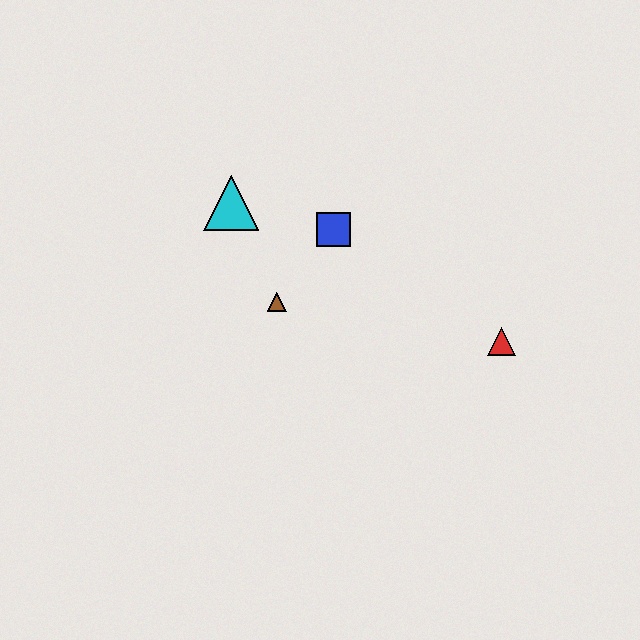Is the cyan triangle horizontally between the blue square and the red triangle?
No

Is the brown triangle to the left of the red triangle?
Yes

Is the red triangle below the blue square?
Yes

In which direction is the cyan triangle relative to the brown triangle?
The cyan triangle is above the brown triangle.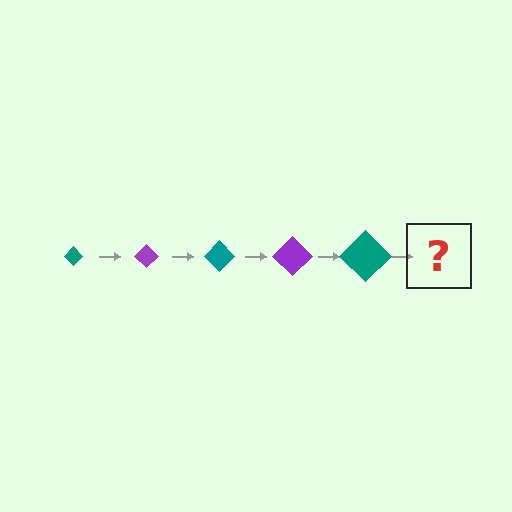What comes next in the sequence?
The next element should be a purple diamond, larger than the previous one.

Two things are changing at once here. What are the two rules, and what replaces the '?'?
The two rules are that the diamond grows larger each step and the color cycles through teal and purple. The '?' should be a purple diamond, larger than the previous one.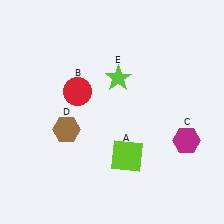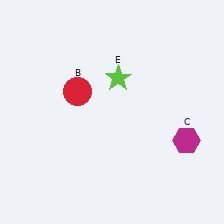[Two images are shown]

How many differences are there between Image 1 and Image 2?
There are 2 differences between the two images.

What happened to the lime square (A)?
The lime square (A) was removed in Image 2. It was in the bottom-right area of Image 1.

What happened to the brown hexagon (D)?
The brown hexagon (D) was removed in Image 2. It was in the bottom-left area of Image 1.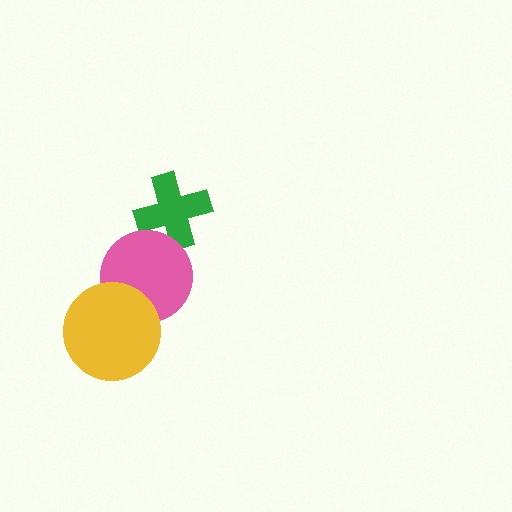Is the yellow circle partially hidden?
No, no other shape covers it.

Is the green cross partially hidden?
Yes, it is partially covered by another shape.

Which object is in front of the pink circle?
The yellow circle is in front of the pink circle.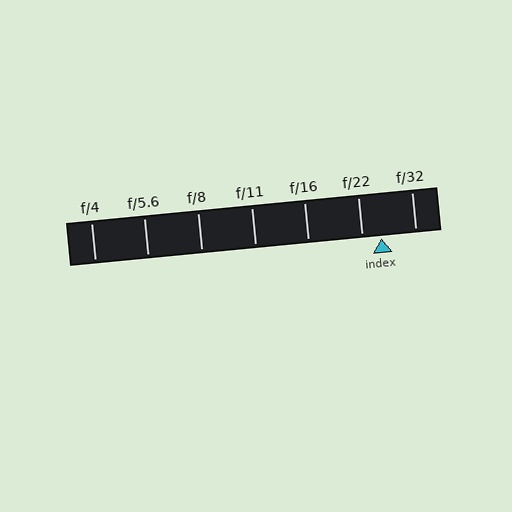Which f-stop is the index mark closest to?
The index mark is closest to f/22.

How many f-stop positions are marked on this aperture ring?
There are 7 f-stop positions marked.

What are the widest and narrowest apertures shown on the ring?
The widest aperture shown is f/4 and the narrowest is f/32.